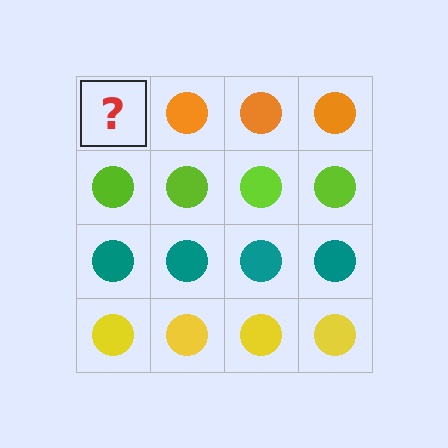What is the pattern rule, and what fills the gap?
The rule is that each row has a consistent color. The gap should be filled with an orange circle.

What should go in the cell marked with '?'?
The missing cell should contain an orange circle.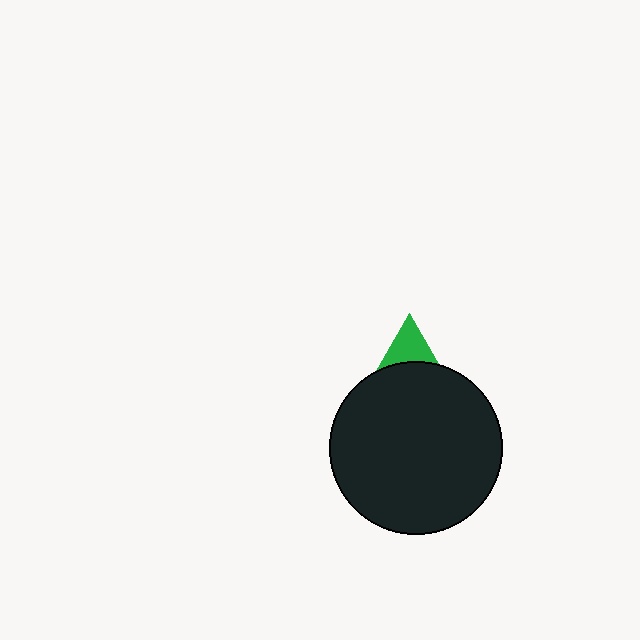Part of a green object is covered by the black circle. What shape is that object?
It is a triangle.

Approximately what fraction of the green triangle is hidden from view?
Roughly 68% of the green triangle is hidden behind the black circle.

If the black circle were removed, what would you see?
You would see the complete green triangle.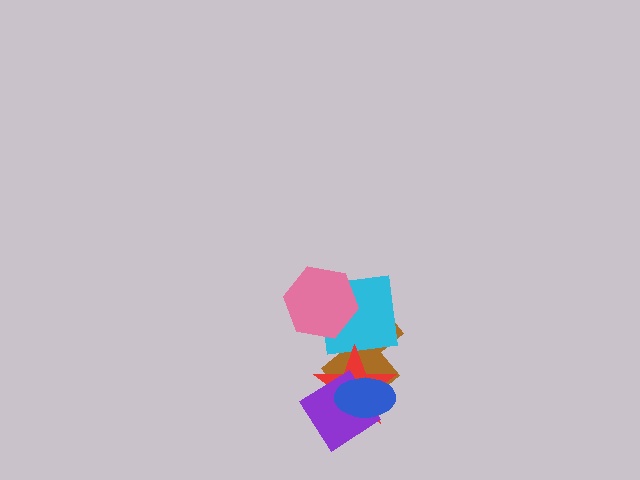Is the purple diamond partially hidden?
Yes, it is partially covered by another shape.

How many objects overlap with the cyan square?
2 objects overlap with the cyan square.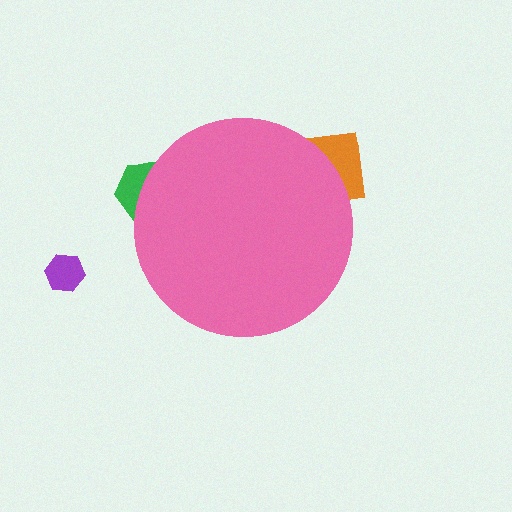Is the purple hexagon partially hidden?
No, the purple hexagon is fully visible.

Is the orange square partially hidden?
Yes, the orange square is partially hidden behind the pink circle.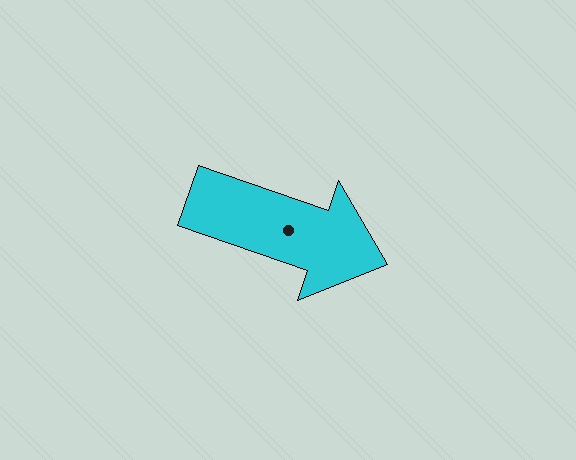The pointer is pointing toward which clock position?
Roughly 4 o'clock.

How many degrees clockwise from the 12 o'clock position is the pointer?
Approximately 109 degrees.